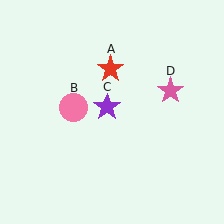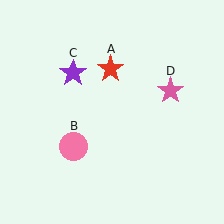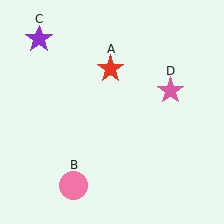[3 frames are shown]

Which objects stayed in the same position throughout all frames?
Red star (object A) and pink star (object D) remained stationary.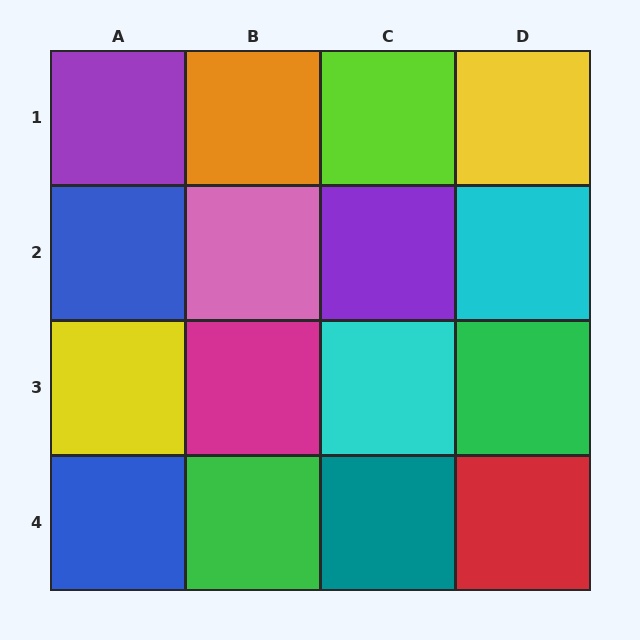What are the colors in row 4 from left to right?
Blue, green, teal, red.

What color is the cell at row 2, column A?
Blue.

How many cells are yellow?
2 cells are yellow.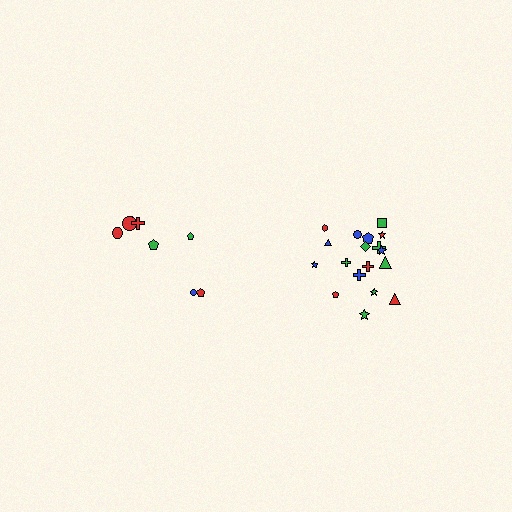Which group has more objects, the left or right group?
The right group.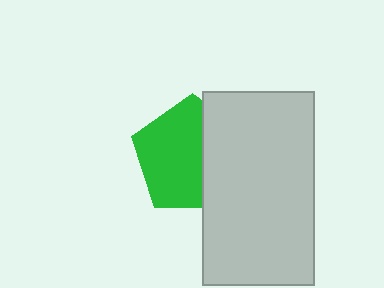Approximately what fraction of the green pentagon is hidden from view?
Roughly 39% of the green pentagon is hidden behind the light gray rectangle.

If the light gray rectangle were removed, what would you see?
You would see the complete green pentagon.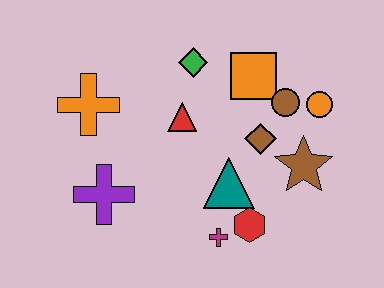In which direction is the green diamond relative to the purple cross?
The green diamond is above the purple cross.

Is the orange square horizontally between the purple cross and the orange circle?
Yes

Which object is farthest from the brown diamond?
The orange cross is farthest from the brown diamond.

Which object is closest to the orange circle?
The brown circle is closest to the orange circle.